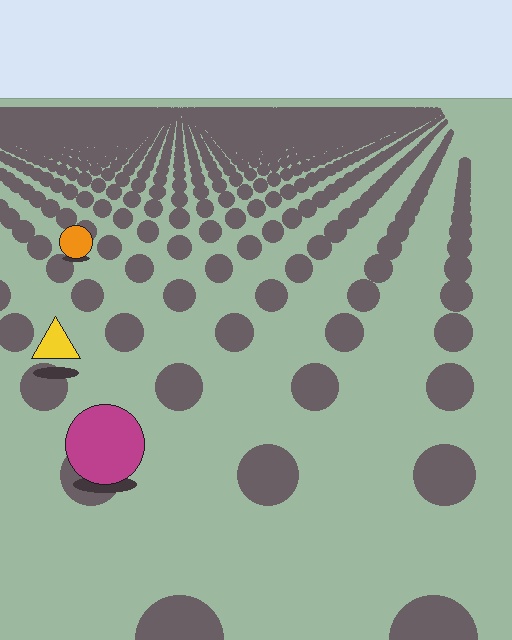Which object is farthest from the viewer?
The orange circle is farthest from the viewer. It appears smaller and the ground texture around it is denser.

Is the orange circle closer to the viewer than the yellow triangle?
No. The yellow triangle is closer — you can tell from the texture gradient: the ground texture is coarser near it.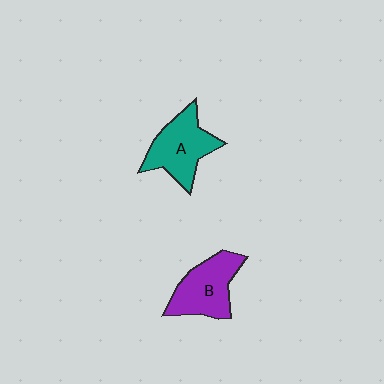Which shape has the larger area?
Shape A (teal).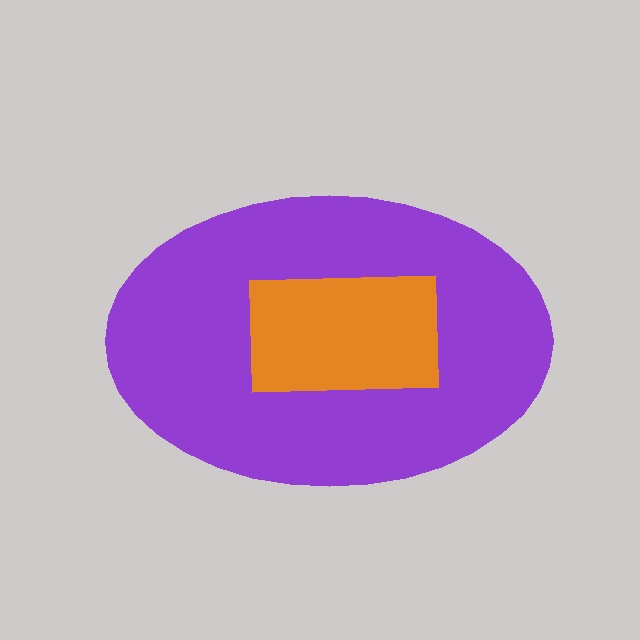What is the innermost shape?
The orange rectangle.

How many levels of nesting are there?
2.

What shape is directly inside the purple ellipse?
The orange rectangle.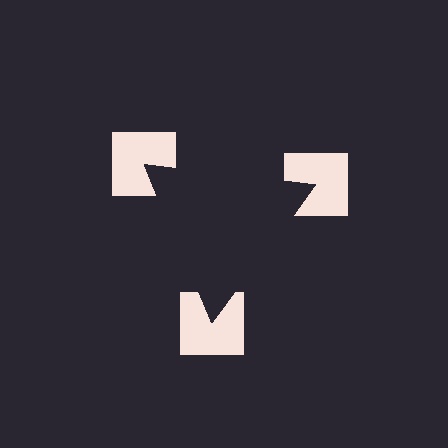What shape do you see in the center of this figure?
An illusory triangle — its edges are inferred from the aligned wedge cuts in the notched squares, not physically drawn.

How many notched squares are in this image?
There are 3 — one at each vertex of the illusory triangle.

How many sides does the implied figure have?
3 sides.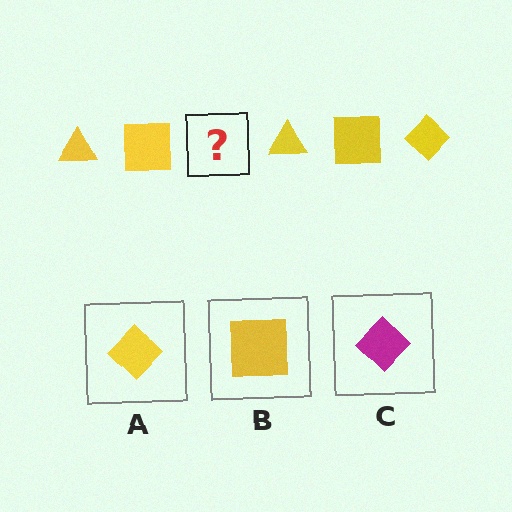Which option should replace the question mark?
Option A.